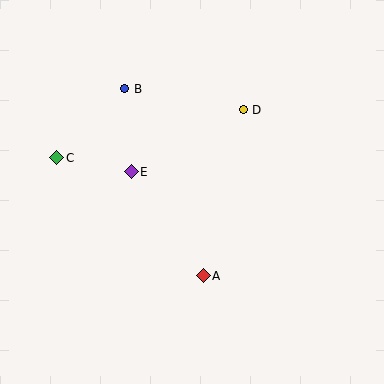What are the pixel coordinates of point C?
Point C is at (57, 158).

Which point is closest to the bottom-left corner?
Point A is closest to the bottom-left corner.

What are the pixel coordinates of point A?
Point A is at (203, 276).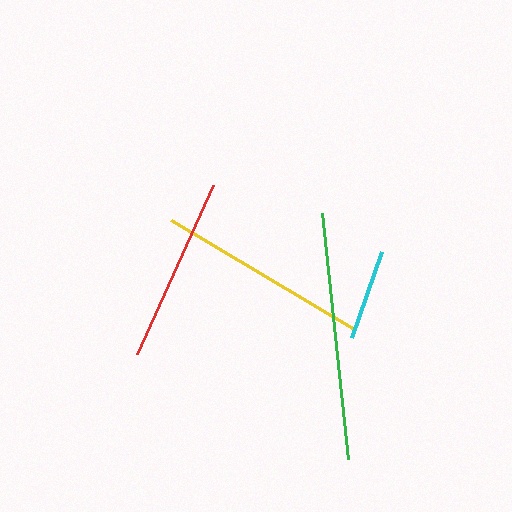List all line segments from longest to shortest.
From longest to shortest: green, yellow, red, cyan.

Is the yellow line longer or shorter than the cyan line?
The yellow line is longer than the cyan line.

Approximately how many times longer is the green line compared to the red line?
The green line is approximately 1.3 times the length of the red line.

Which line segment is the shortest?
The cyan line is the shortest at approximately 90 pixels.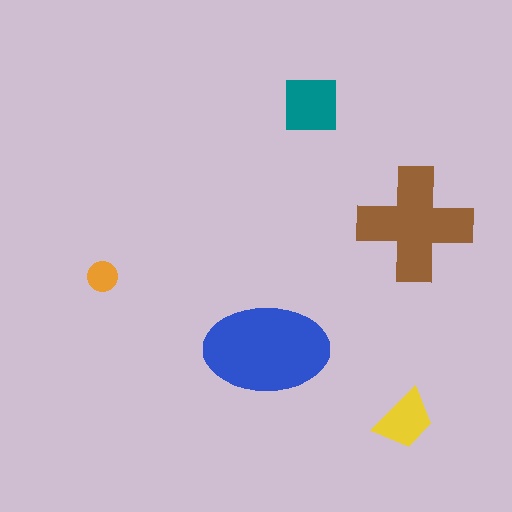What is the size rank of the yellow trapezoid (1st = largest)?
4th.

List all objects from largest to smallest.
The blue ellipse, the brown cross, the teal square, the yellow trapezoid, the orange circle.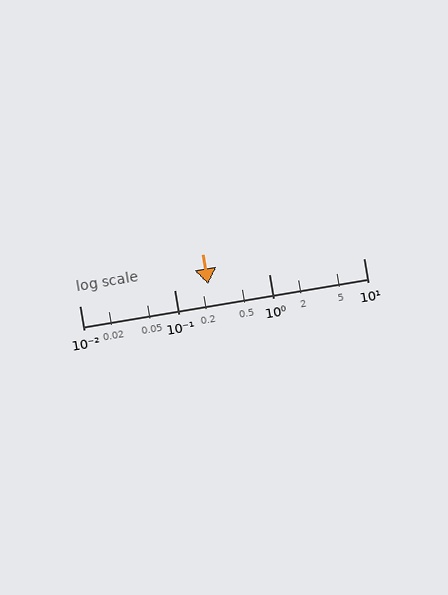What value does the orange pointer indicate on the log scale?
The pointer indicates approximately 0.23.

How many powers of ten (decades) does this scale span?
The scale spans 3 decades, from 0.01 to 10.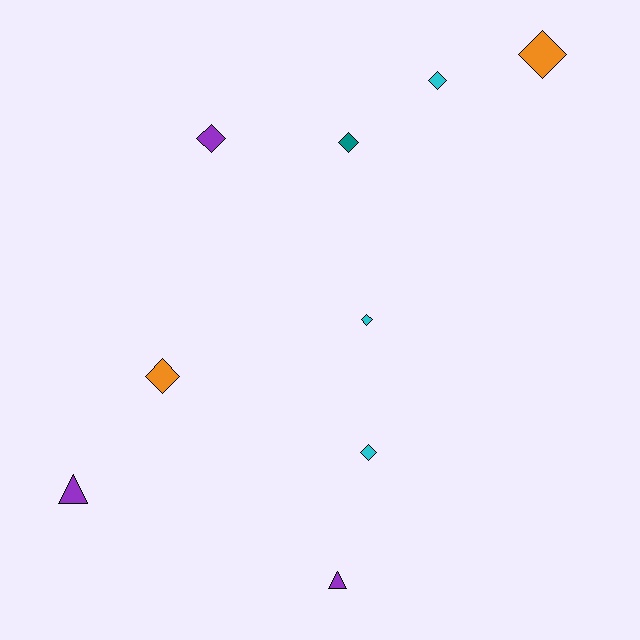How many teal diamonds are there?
There is 1 teal diamond.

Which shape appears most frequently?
Diamond, with 7 objects.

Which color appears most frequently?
Cyan, with 3 objects.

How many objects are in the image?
There are 9 objects.